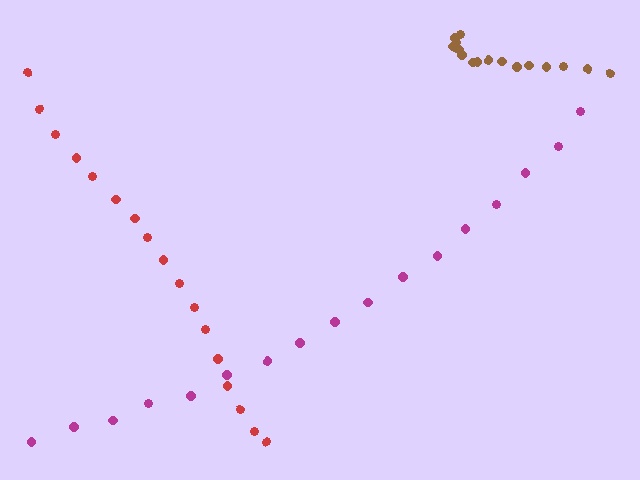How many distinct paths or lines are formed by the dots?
There are 3 distinct paths.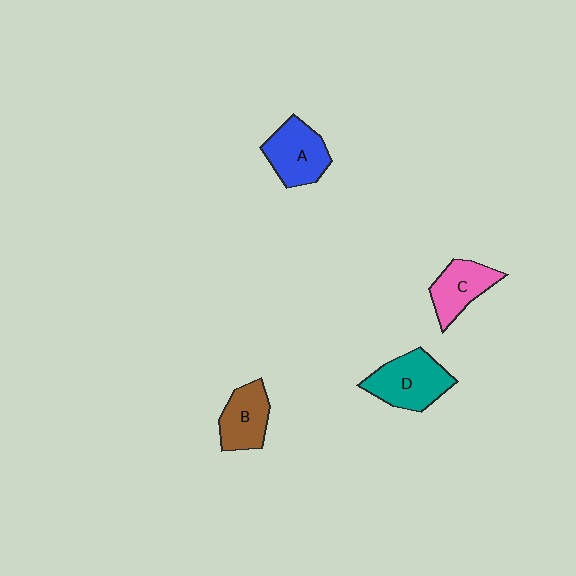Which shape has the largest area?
Shape D (teal).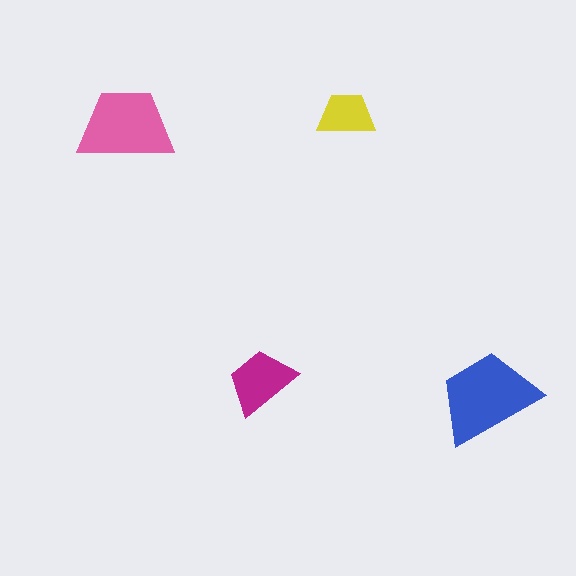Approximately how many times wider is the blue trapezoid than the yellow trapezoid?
About 2 times wider.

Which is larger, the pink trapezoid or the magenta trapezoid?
The pink one.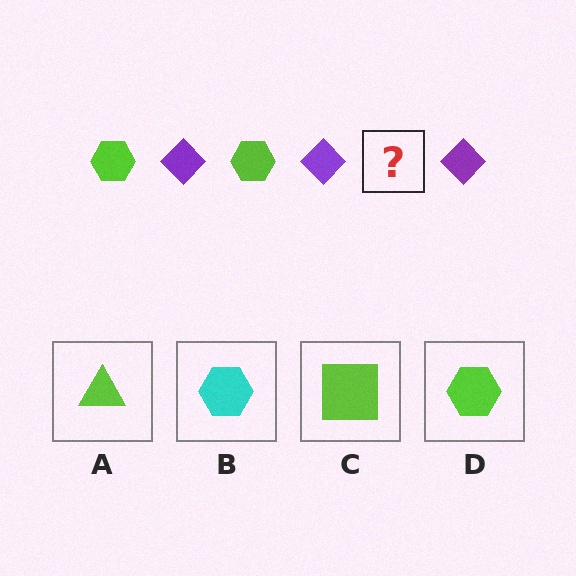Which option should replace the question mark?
Option D.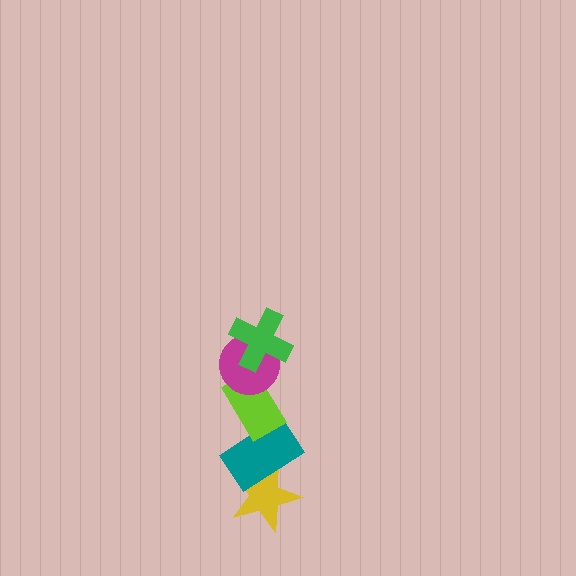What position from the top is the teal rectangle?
The teal rectangle is 4th from the top.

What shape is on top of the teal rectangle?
The lime rectangle is on top of the teal rectangle.